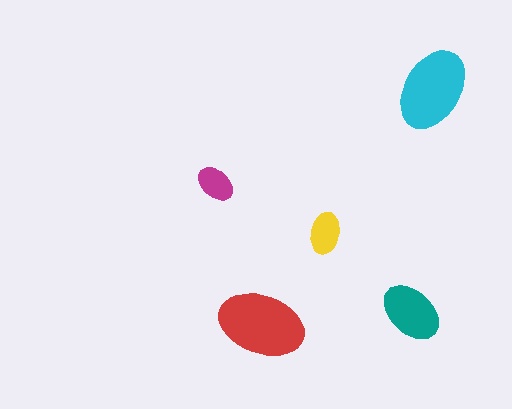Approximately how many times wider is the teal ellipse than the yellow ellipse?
About 1.5 times wider.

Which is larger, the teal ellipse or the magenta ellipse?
The teal one.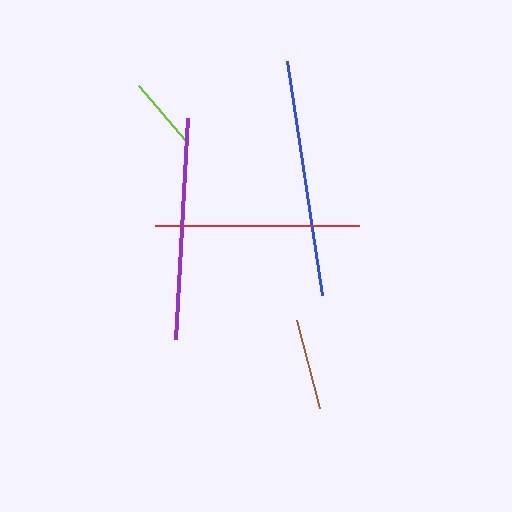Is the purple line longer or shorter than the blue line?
The blue line is longer than the purple line.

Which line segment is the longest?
The blue line is the longest at approximately 237 pixels.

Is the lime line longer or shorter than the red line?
The red line is longer than the lime line.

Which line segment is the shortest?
The lime line is the shortest at approximately 73 pixels.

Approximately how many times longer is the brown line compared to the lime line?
The brown line is approximately 1.2 times the length of the lime line.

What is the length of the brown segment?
The brown segment is approximately 90 pixels long.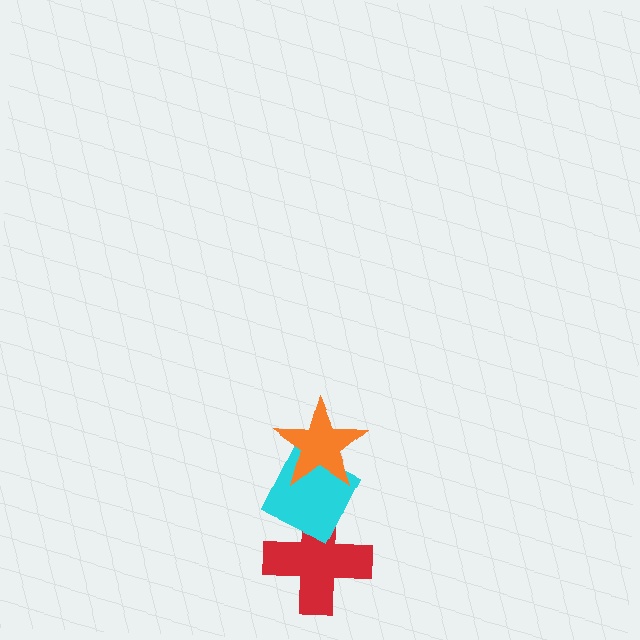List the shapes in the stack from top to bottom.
From top to bottom: the orange star, the cyan diamond, the red cross.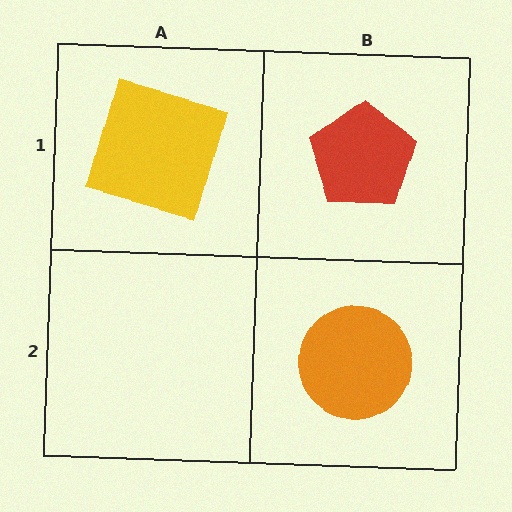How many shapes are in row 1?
2 shapes.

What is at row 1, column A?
A yellow square.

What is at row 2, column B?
An orange circle.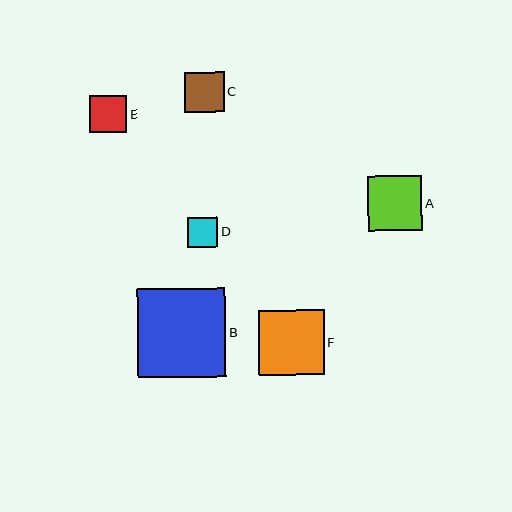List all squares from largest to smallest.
From largest to smallest: B, F, A, C, E, D.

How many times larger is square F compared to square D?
Square F is approximately 2.2 times the size of square D.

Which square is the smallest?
Square D is the smallest with a size of approximately 30 pixels.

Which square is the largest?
Square B is the largest with a size of approximately 88 pixels.